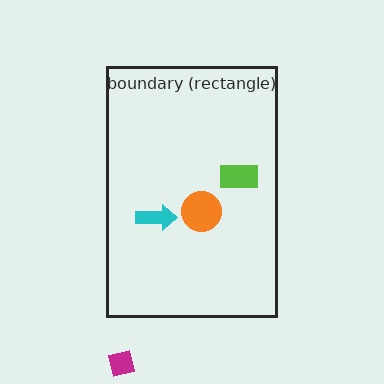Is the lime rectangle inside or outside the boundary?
Inside.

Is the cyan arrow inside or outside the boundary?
Inside.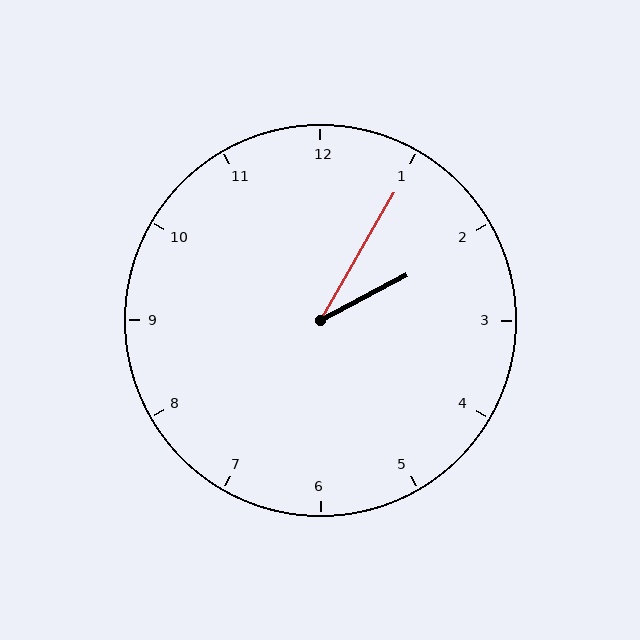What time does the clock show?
2:05.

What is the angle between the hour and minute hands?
Approximately 32 degrees.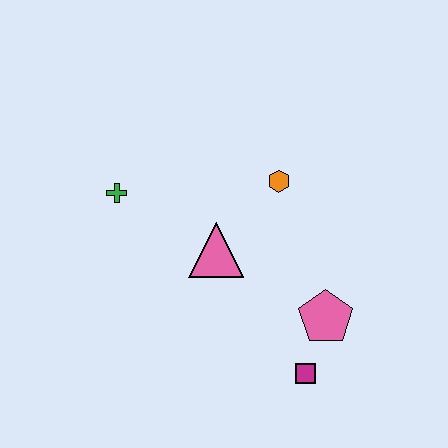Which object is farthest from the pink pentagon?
The green cross is farthest from the pink pentagon.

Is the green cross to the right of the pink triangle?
No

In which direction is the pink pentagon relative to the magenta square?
The pink pentagon is above the magenta square.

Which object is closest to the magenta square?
The pink pentagon is closest to the magenta square.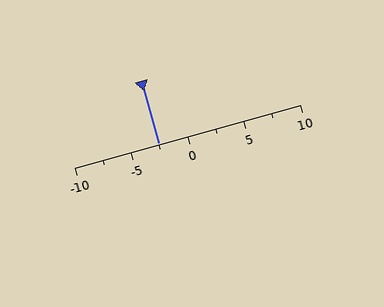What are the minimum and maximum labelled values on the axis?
The axis runs from -10 to 10.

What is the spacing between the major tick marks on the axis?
The major ticks are spaced 5 apart.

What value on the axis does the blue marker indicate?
The marker indicates approximately -2.5.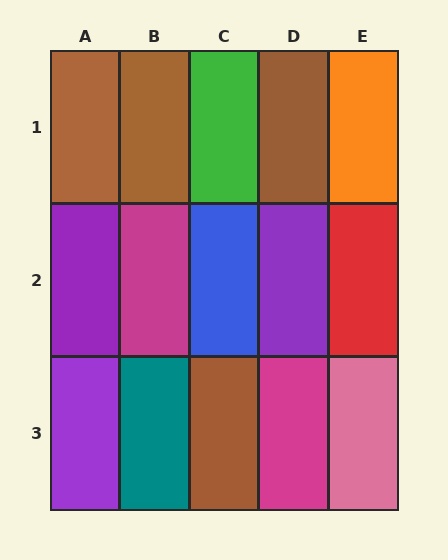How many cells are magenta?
2 cells are magenta.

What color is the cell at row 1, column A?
Brown.